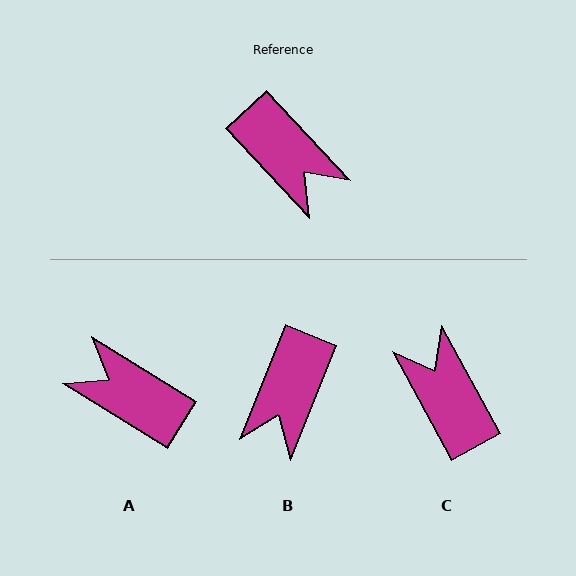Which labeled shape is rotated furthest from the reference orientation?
C, about 165 degrees away.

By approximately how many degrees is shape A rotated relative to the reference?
Approximately 165 degrees clockwise.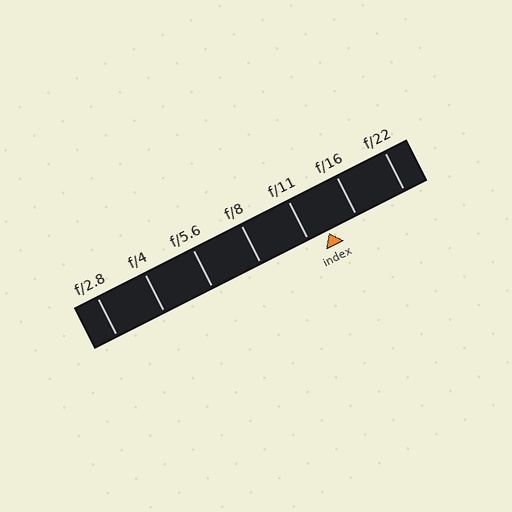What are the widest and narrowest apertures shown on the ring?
The widest aperture shown is f/2.8 and the narrowest is f/22.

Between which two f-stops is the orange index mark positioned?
The index mark is between f/11 and f/16.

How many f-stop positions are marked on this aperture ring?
There are 7 f-stop positions marked.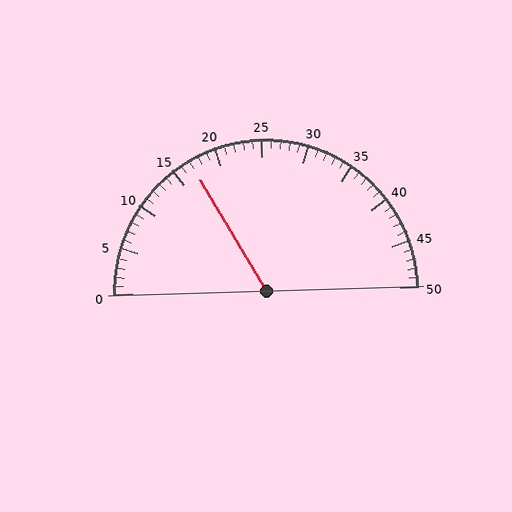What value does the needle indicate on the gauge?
The needle indicates approximately 17.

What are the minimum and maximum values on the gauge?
The gauge ranges from 0 to 50.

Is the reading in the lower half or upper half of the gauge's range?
The reading is in the lower half of the range (0 to 50).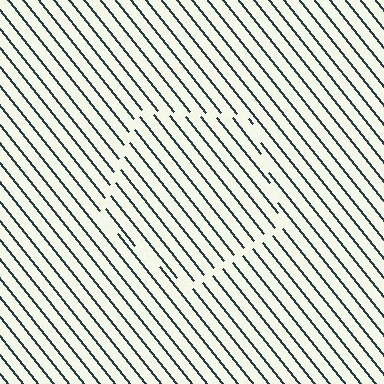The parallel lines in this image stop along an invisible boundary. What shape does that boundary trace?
An illusory pentagon. The interior of the shape contains the same grating, shifted by half a period — the contour is defined by the phase discontinuity where line-ends from the inner and outer gratings abut.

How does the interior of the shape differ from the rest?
The interior of the shape contains the same grating, shifted by half a period — the contour is defined by the phase discontinuity where line-ends from the inner and outer gratings abut.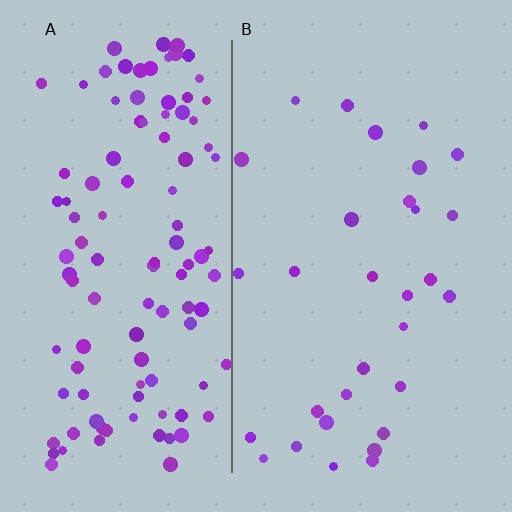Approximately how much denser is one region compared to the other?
Approximately 3.6× — region A over region B.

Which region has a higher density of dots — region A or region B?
A (the left).